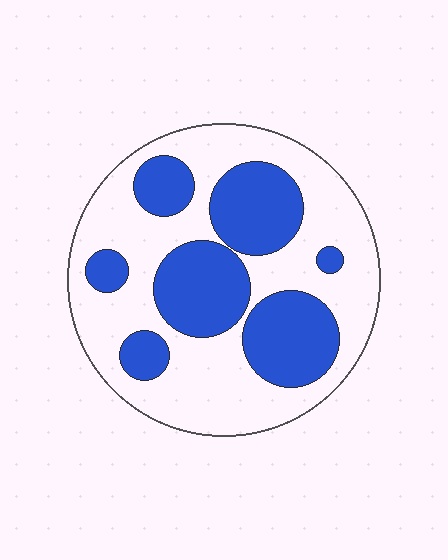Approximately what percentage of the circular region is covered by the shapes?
Approximately 40%.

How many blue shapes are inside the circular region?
7.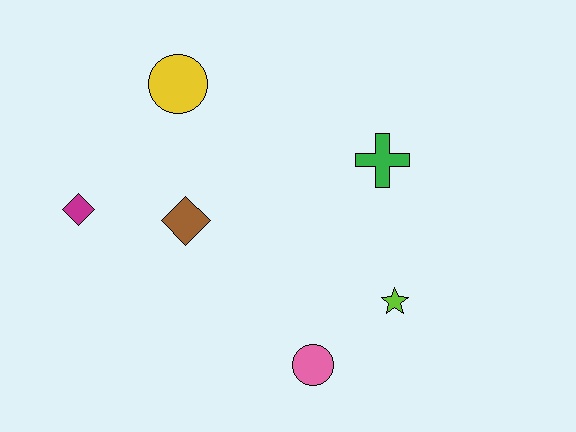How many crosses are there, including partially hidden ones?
There is 1 cross.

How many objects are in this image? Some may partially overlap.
There are 6 objects.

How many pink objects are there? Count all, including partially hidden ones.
There is 1 pink object.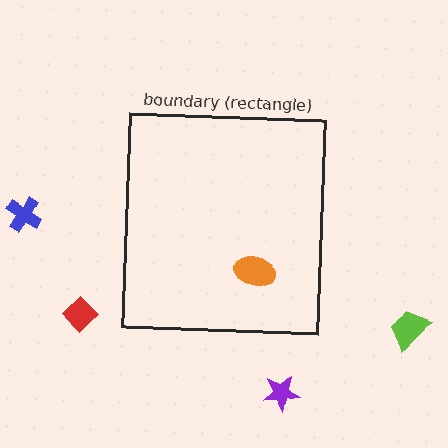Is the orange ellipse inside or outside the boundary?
Inside.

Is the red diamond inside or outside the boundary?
Outside.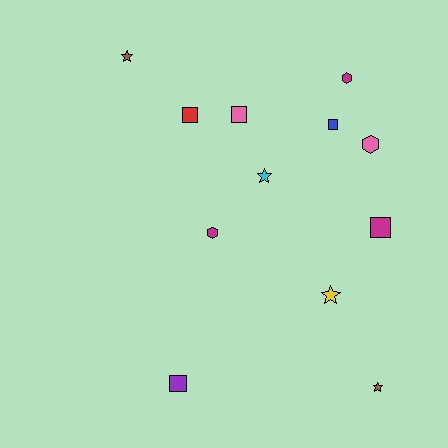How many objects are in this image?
There are 12 objects.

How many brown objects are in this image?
There are 2 brown objects.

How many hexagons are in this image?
There are 3 hexagons.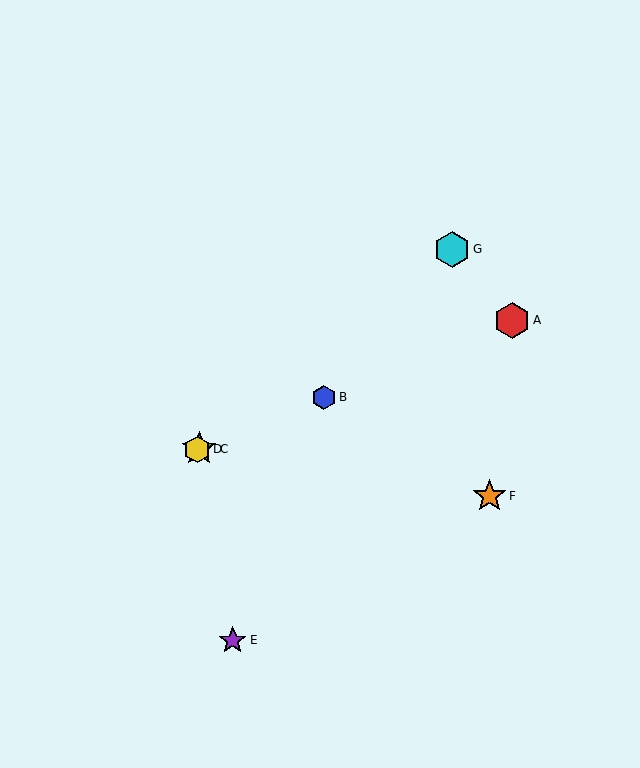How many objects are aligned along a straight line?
4 objects (A, B, C, D) are aligned along a straight line.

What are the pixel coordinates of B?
Object B is at (324, 398).